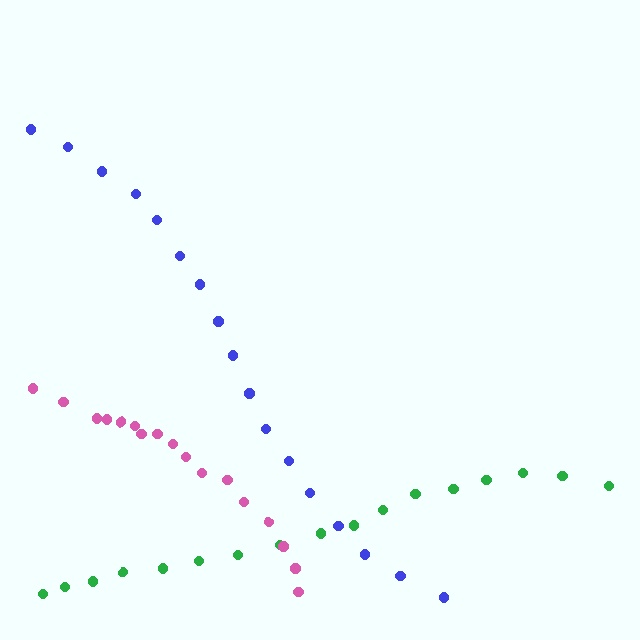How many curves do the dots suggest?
There are 3 distinct paths.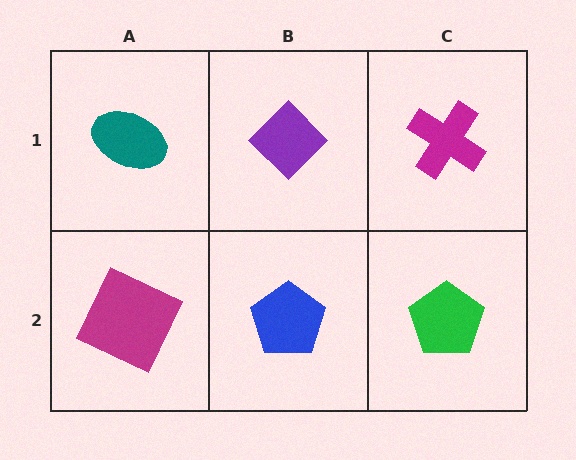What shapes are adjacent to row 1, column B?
A blue pentagon (row 2, column B), a teal ellipse (row 1, column A), a magenta cross (row 1, column C).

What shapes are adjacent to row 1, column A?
A magenta square (row 2, column A), a purple diamond (row 1, column B).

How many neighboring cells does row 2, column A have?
2.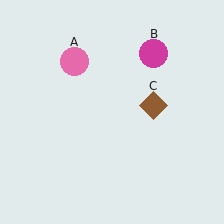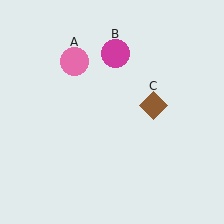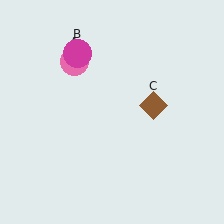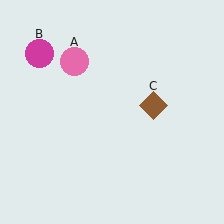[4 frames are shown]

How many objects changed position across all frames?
1 object changed position: magenta circle (object B).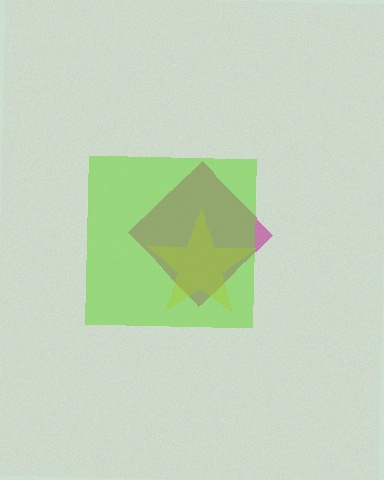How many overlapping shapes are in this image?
There are 3 overlapping shapes in the image.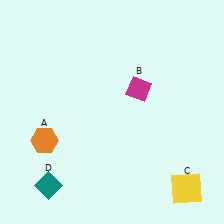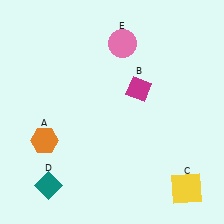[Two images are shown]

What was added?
A pink circle (E) was added in Image 2.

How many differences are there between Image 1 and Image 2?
There is 1 difference between the two images.